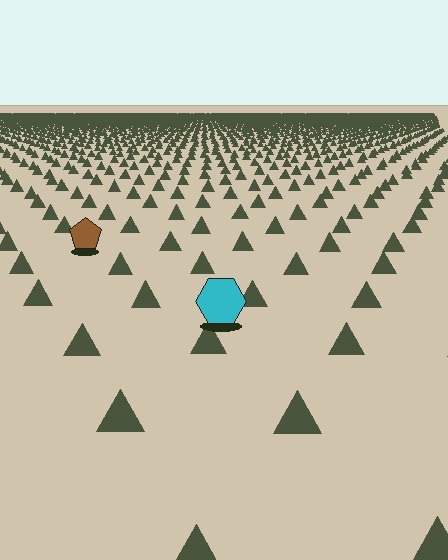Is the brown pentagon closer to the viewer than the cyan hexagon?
No. The cyan hexagon is closer — you can tell from the texture gradient: the ground texture is coarser near it.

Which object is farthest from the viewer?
The brown pentagon is farthest from the viewer. It appears smaller and the ground texture around it is denser.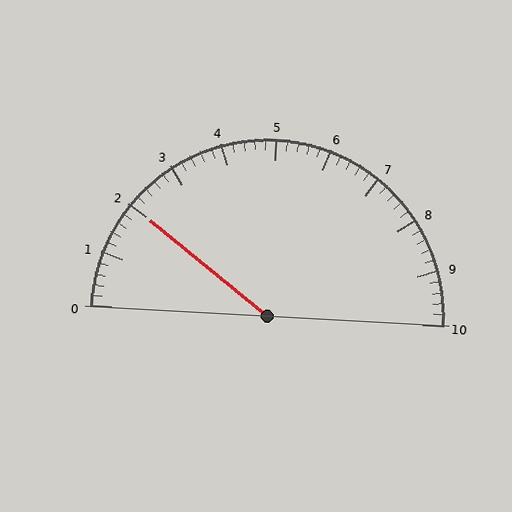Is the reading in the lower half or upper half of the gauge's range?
The reading is in the lower half of the range (0 to 10).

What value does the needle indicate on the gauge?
The needle indicates approximately 2.0.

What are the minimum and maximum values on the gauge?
The gauge ranges from 0 to 10.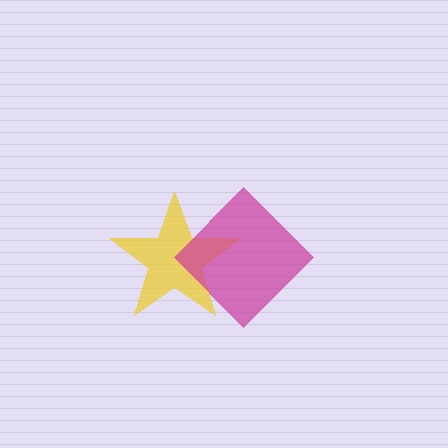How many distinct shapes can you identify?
There are 2 distinct shapes: a yellow star, a magenta diamond.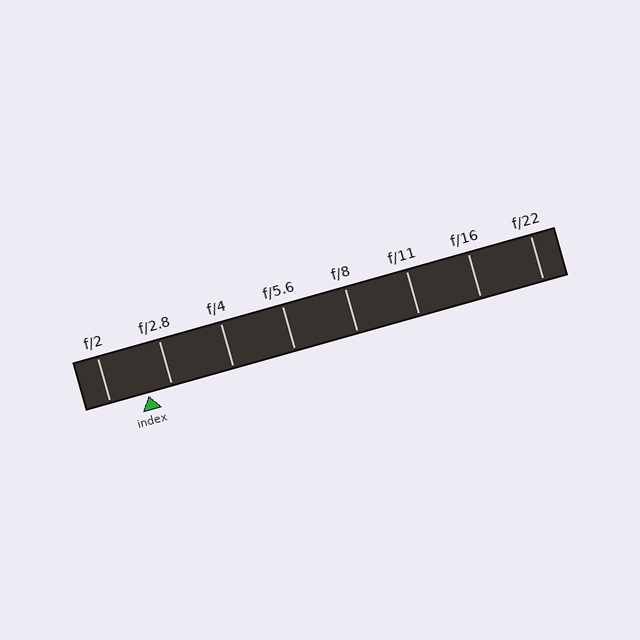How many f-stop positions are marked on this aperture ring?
There are 8 f-stop positions marked.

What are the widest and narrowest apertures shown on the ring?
The widest aperture shown is f/2 and the narrowest is f/22.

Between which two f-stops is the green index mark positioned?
The index mark is between f/2 and f/2.8.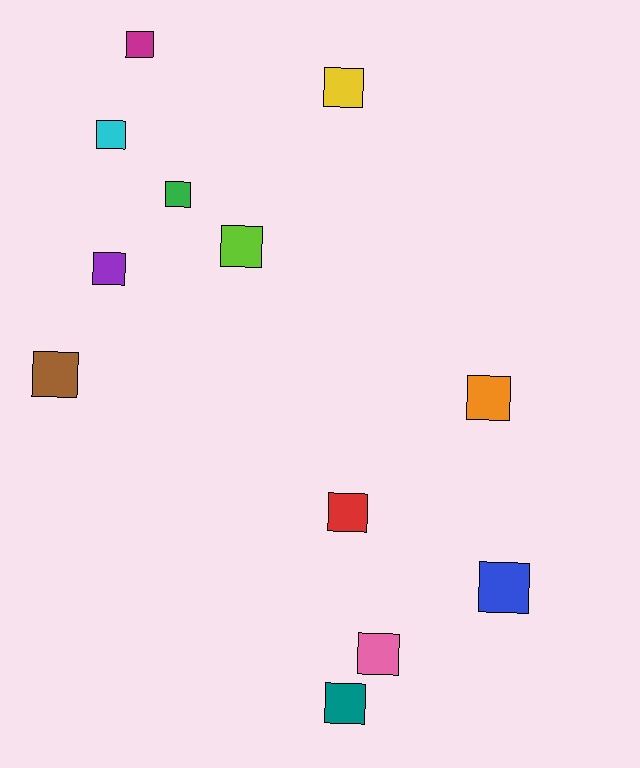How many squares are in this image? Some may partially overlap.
There are 12 squares.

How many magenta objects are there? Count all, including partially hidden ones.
There is 1 magenta object.